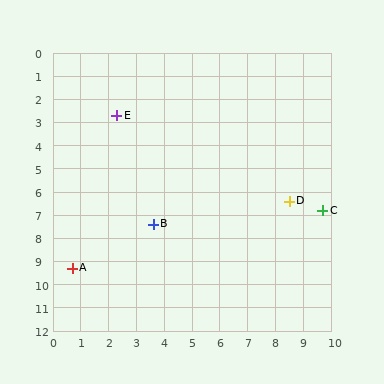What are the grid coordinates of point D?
Point D is at approximately (8.5, 6.4).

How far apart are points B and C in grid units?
Points B and C are about 6.1 grid units apart.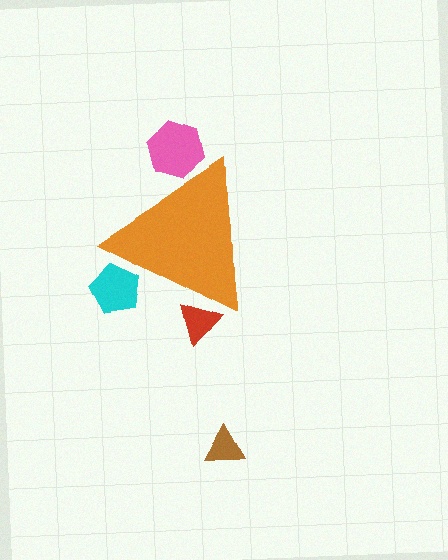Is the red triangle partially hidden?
Yes, the red triangle is partially hidden behind the orange triangle.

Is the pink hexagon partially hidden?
Yes, the pink hexagon is partially hidden behind the orange triangle.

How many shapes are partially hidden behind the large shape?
3 shapes are partially hidden.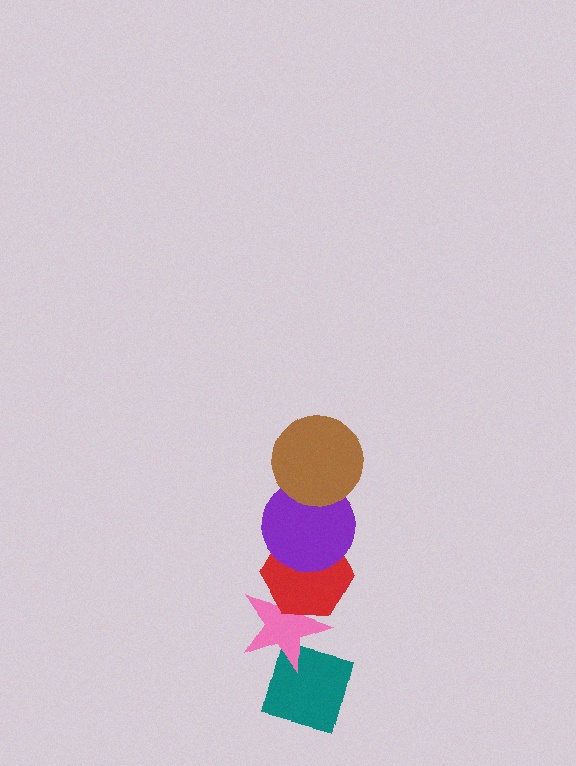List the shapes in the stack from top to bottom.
From top to bottom: the brown circle, the purple circle, the red hexagon, the pink star, the teal square.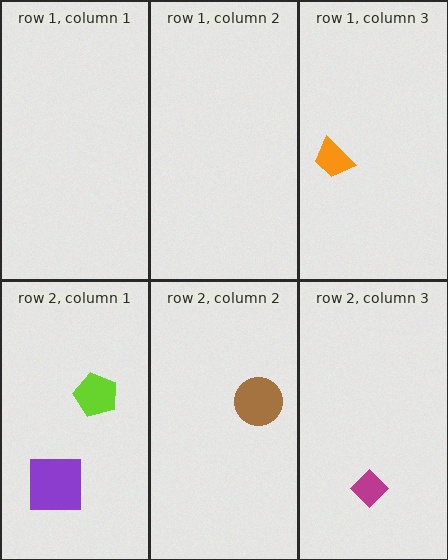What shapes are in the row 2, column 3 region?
The magenta diamond.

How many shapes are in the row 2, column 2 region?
1.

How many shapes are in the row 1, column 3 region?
1.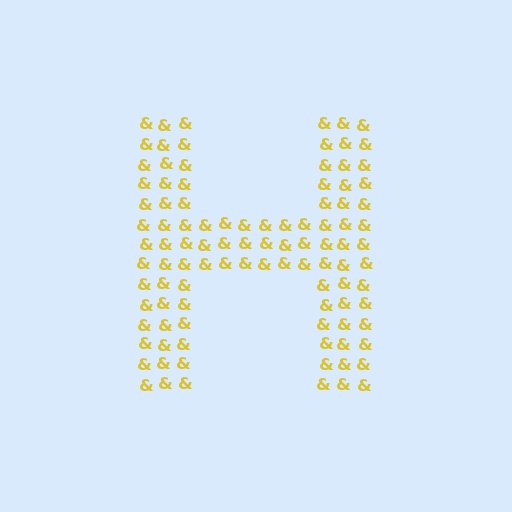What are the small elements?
The small elements are ampersands.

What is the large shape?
The large shape is the letter H.